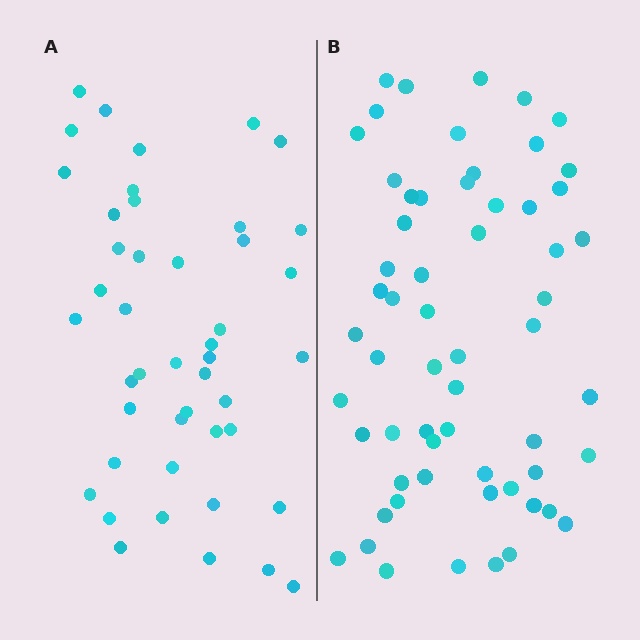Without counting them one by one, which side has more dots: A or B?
Region B (the right region) has more dots.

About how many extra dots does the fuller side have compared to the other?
Region B has approximately 15 more dots than region A.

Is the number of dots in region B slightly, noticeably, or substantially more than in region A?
Region B has noticeably more, but not dramatically so. The ratio is roughly 1.3 to 1.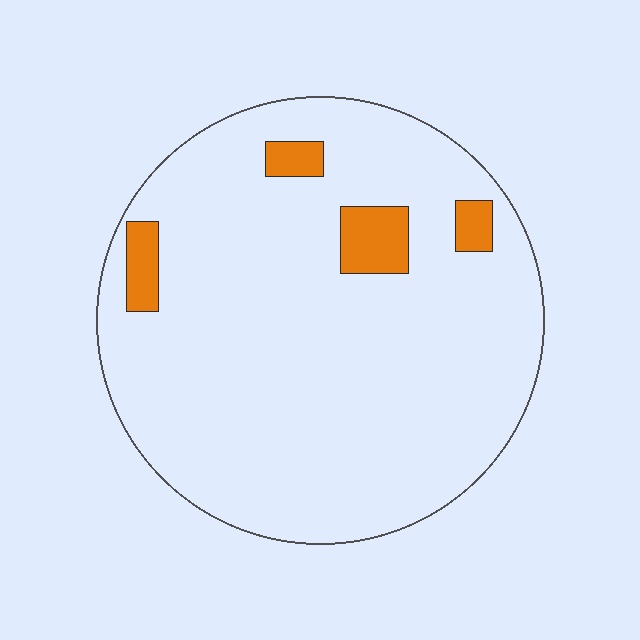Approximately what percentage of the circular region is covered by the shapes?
Approximately 5%.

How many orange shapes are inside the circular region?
4.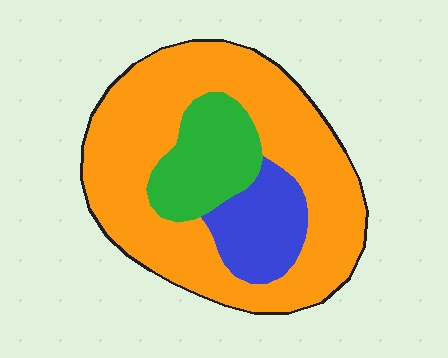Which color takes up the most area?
Orange, at roughly 70%.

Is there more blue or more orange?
Orange.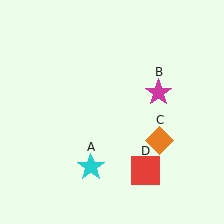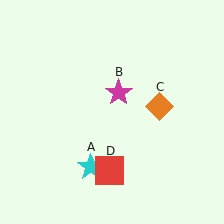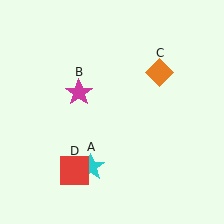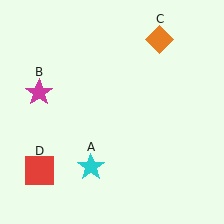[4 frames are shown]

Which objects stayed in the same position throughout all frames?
Cyan star (object A) remained stationary.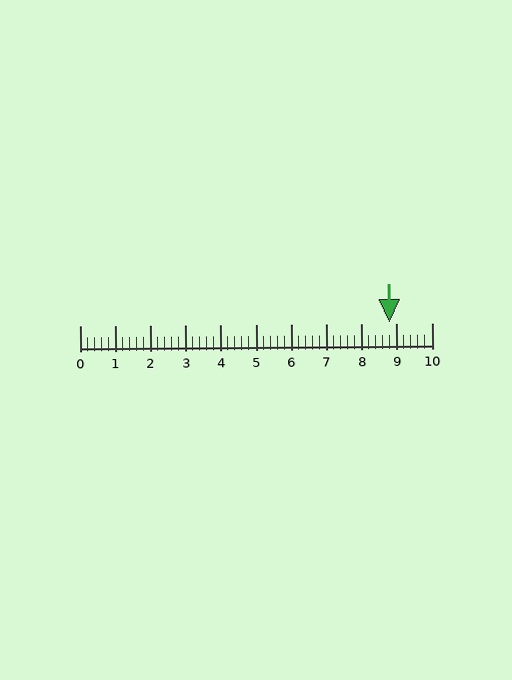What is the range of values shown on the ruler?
The ruler shows values from 0 to 10.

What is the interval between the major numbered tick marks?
The major tick marks are spaced 1 units apart.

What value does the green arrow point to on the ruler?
The green arrow points to approximately 8.8.